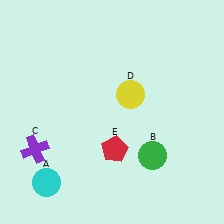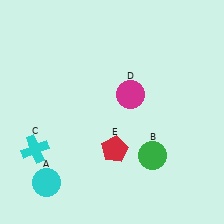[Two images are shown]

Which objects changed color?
C changed from purple to cyan. D changed from yellow to magenta.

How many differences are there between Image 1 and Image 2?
There are 2 differences between the two images.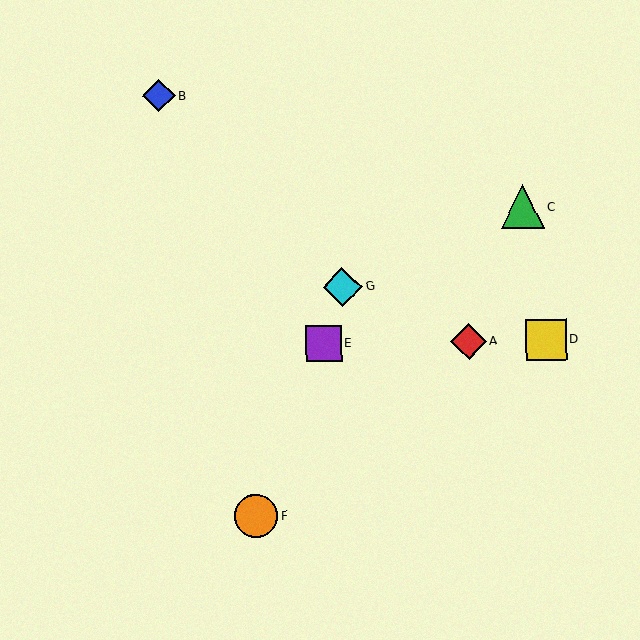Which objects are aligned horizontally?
Objects A, D, E are aligned horizontally.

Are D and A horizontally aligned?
Yes, both are at y≈340.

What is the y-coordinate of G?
Object G is at y≈287.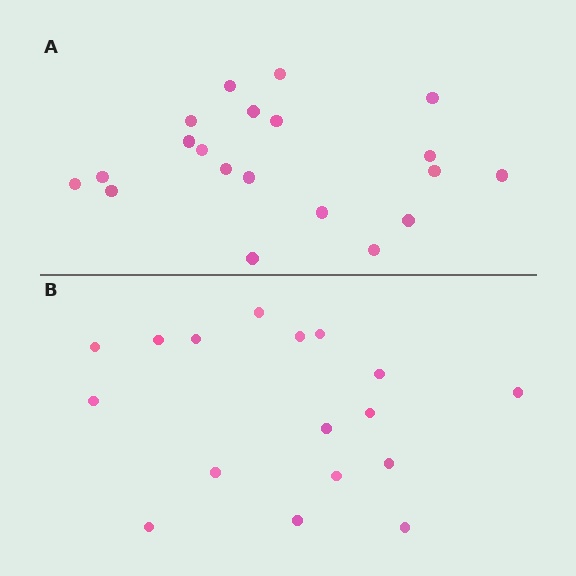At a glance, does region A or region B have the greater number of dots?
Region A (the top region) has more dots.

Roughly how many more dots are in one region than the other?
Region A has just a few more — roughly 2 or 3 more dots than region B.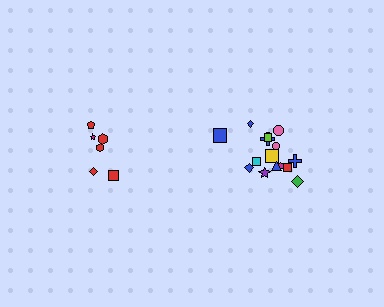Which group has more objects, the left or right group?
The right group.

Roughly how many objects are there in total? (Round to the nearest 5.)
Roughly 20 objects in total.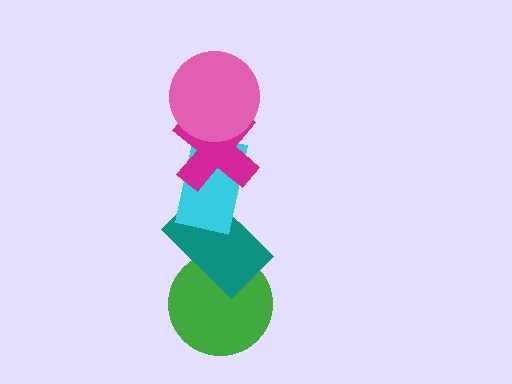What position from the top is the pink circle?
The pink circle is 1st from the top.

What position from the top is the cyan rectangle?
The cyan rectangle is 3rd from the top.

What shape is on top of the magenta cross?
The pink circle is on top of the magenta cross.